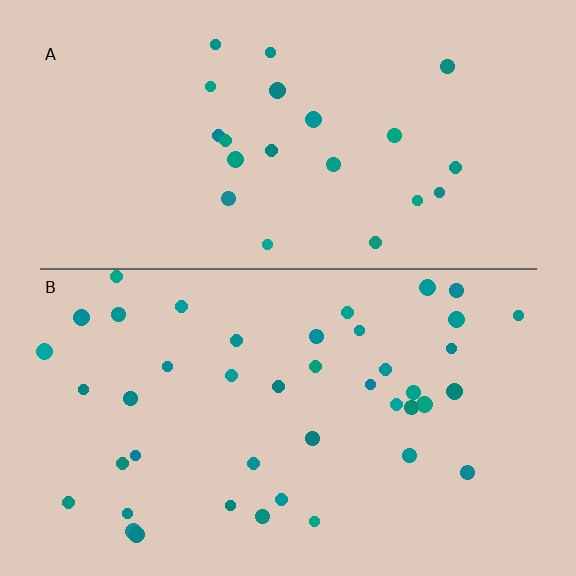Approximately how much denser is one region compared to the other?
Approximately 1.9× — region B over region A.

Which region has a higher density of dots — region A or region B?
B (the bottom).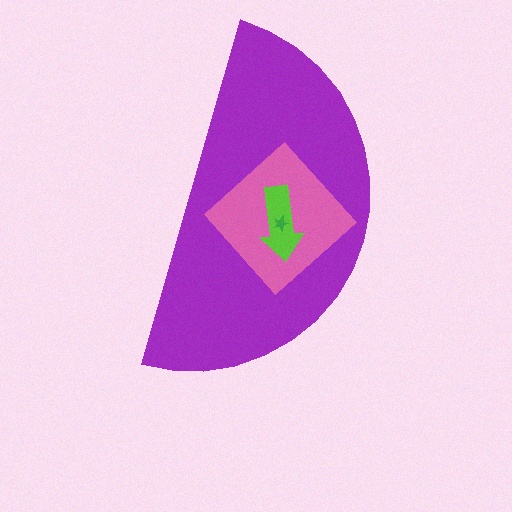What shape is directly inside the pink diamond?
The lime arrow.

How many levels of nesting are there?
4.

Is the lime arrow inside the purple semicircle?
Yes.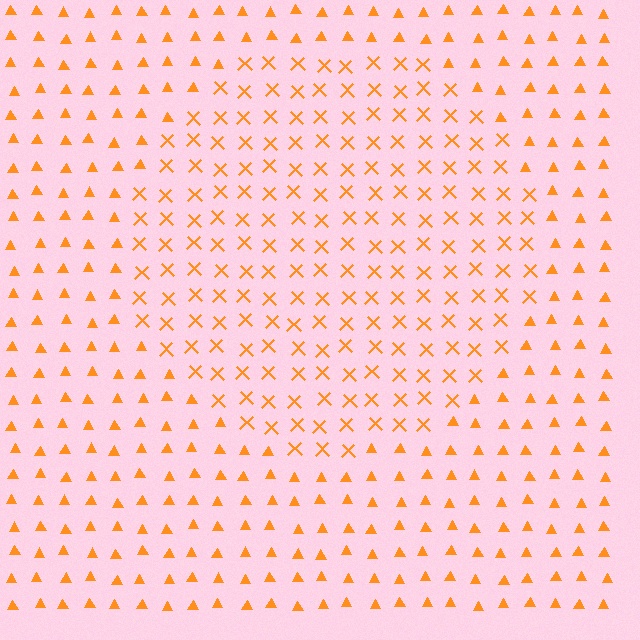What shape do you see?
I see a circle.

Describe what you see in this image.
The image is filled with small orange elements arranged in a uniform grid. A circle-shaped region contains X marks, while the surrounding area contains triangles. The boundary is defined purely by the change in element shape.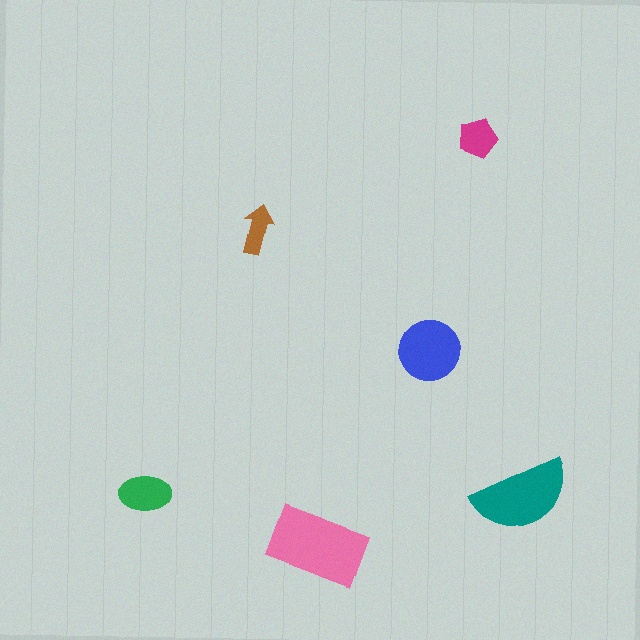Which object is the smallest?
The brown arrow.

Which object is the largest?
The pink rectangle.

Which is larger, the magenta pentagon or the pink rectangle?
The pink rectangle.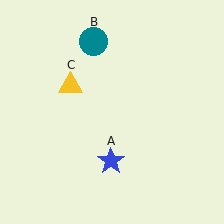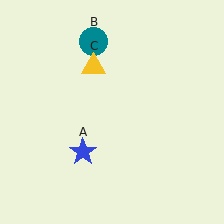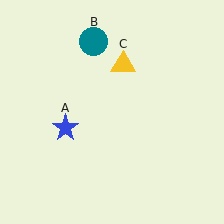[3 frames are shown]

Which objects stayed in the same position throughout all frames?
Teal circle (object B) remained stationary.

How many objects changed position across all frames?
2 objects changed position: blue star (object A), yellow triangle (object C).